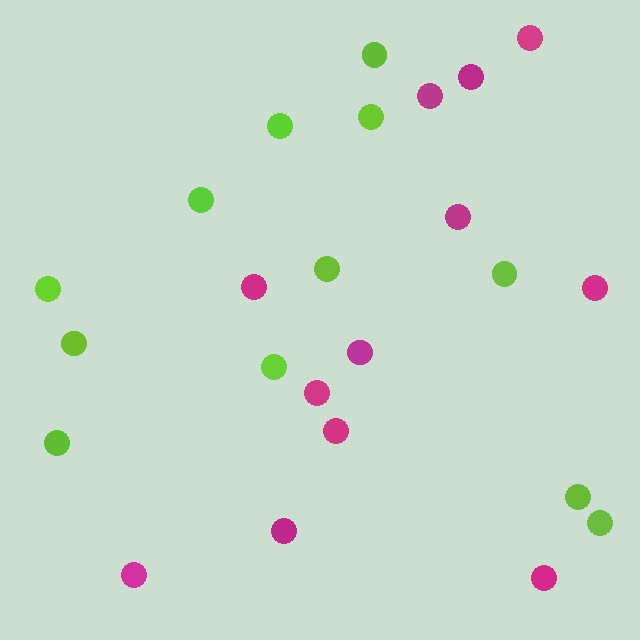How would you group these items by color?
There are 2 groups: one group of lime circles (12) and one group of magenta circles (12).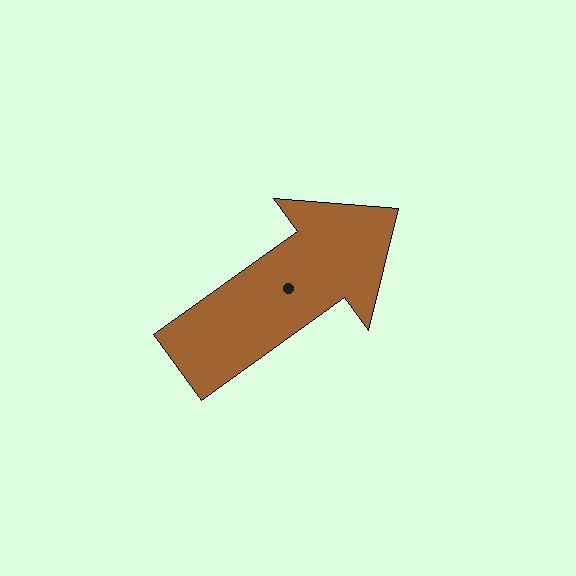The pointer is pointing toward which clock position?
Roughly 2 o'clock.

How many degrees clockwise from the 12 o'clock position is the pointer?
Approximately 54 degrees.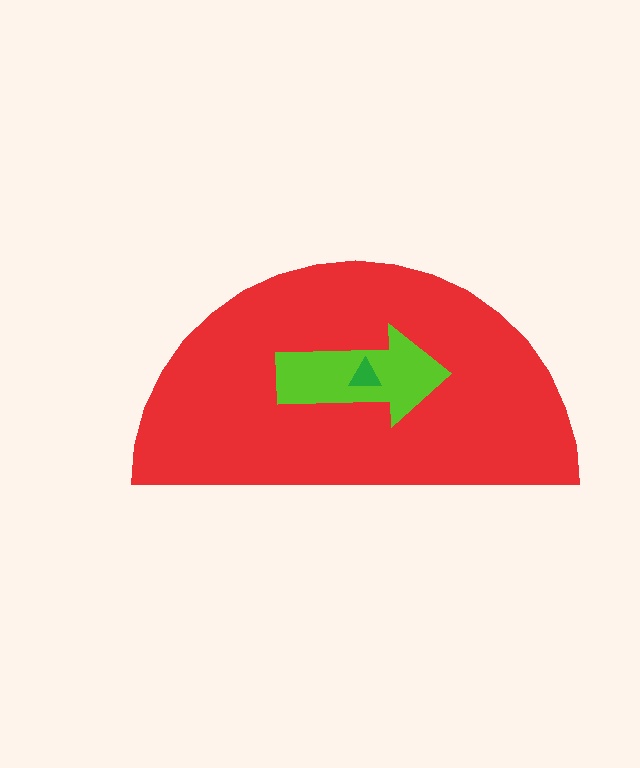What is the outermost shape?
The red semicircle.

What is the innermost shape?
The green triangle.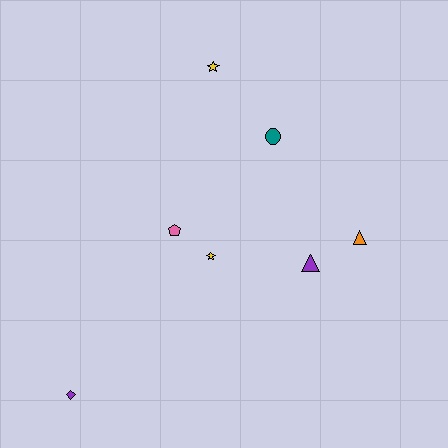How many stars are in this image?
There are 2 stars.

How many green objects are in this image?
There are no green objects.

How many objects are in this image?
There are 7 objects.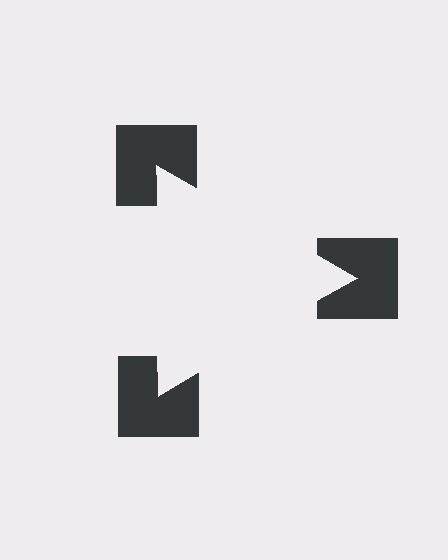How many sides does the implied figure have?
3 sides.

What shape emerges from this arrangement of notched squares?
An illusory triangle — its edges are inferred from the aligned wedge cuts in the notched squares, not physically drawn.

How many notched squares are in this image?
There are 3 — one at each vertex of the illusory triangle.